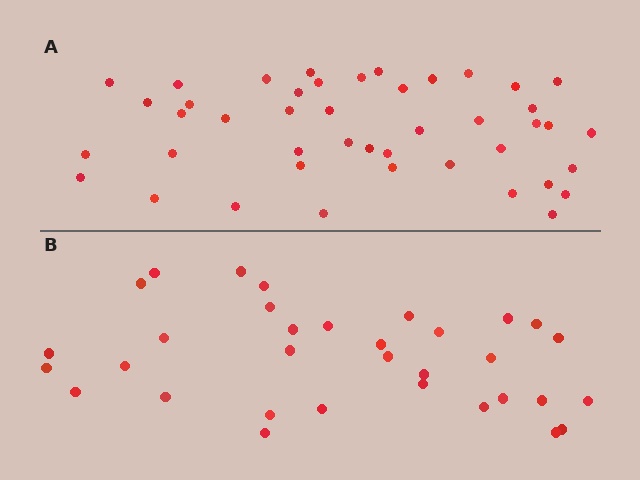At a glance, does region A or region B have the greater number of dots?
Region A (the top region) has more dots.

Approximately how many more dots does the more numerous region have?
Region A has roughly 12 or so more dots than region B.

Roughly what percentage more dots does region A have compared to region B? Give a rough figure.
About 35% more.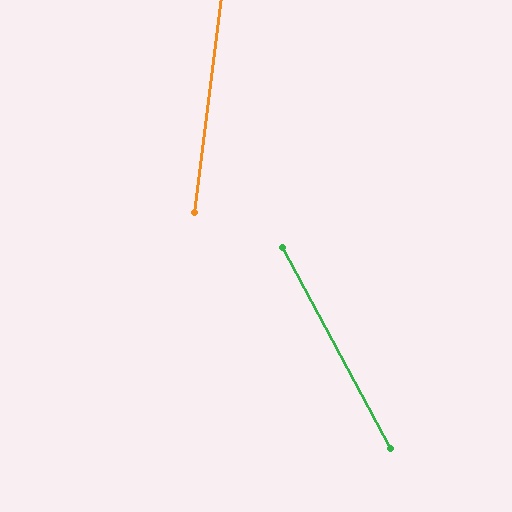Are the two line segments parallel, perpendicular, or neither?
Neither parallel nor perpendicular — they differ by about 36°.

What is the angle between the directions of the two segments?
Approximately 36 degrees.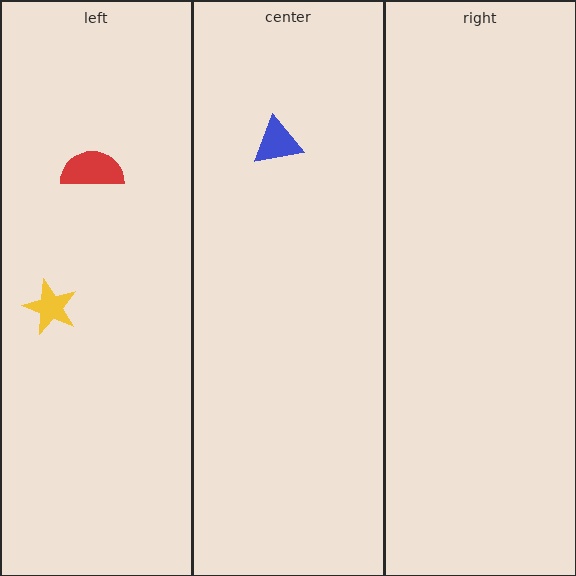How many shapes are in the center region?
1.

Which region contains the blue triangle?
The center region.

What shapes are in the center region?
The blue triangle.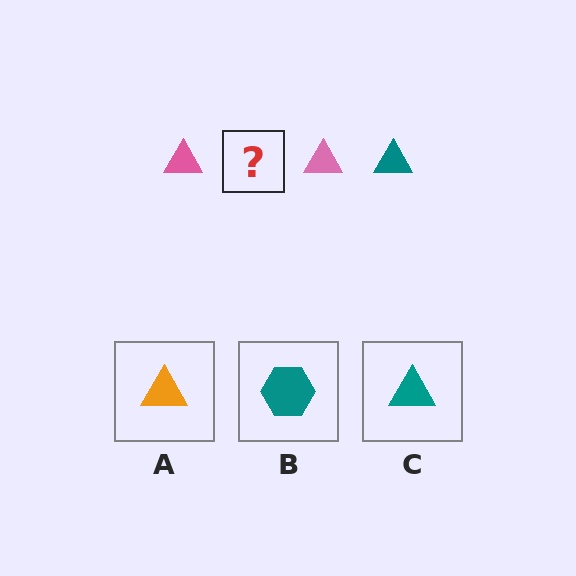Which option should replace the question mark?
Option C.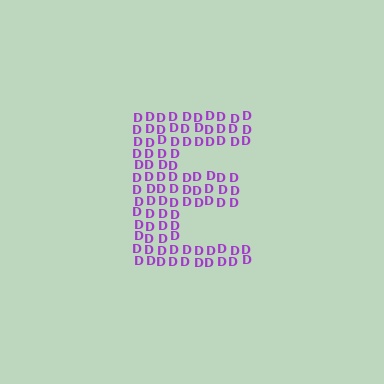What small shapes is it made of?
It is made of small letter D's.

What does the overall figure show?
The overall figure shows the letter E.